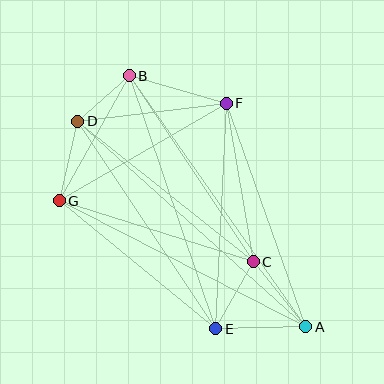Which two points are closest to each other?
Points B and D are closest to each other.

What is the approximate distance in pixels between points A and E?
The distance between A and E is approximately 90 pixels.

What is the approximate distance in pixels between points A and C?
The distance between A and C is approximately 84 pixels.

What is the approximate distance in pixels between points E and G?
The distance between E and G is approximately 202 pixels.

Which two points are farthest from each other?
Points A and D are farthest from each other.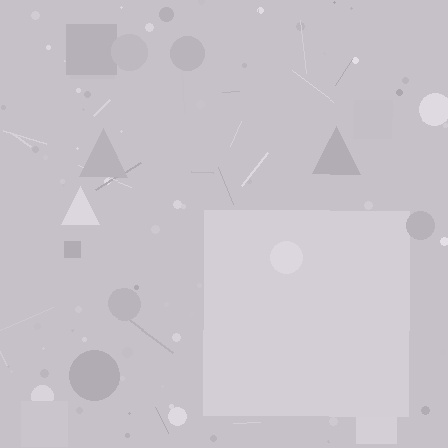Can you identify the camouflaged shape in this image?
The camouflaged shape is a square.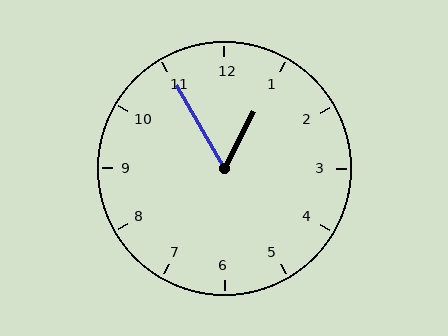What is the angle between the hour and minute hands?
Approximately 58 degrees.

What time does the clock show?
12:55.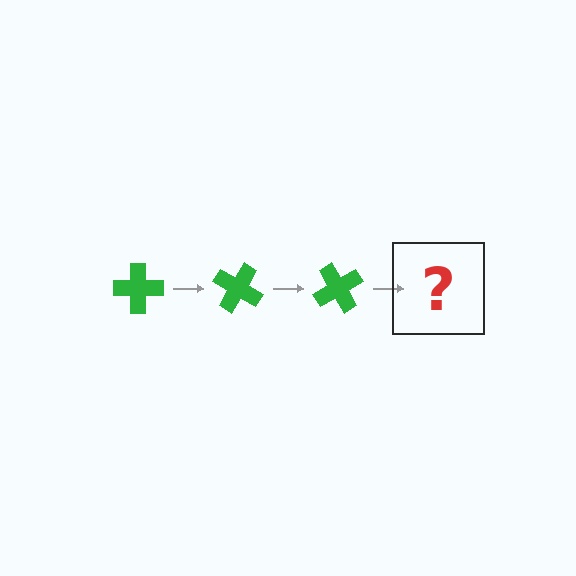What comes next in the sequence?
The next element should be a green cross rotated 90 degrees.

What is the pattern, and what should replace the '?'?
The pattern is that the cross rotates 30 degrees each step. The '?' should be a green cross rotated 90 degrees.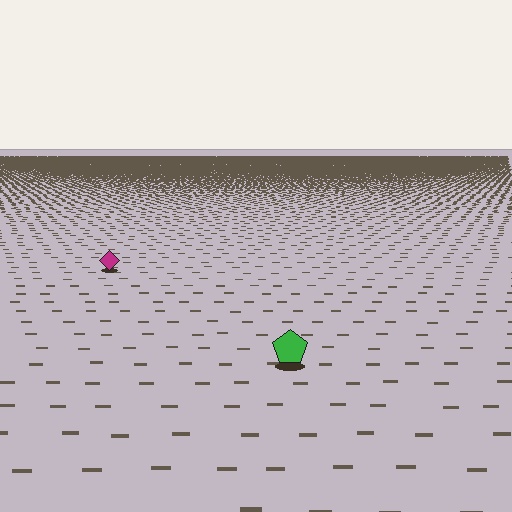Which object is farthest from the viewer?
The magenta diamond is farthest from the viewer. It appears smaller and the ground texture around it is denser.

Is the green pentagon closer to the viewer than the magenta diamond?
Yes. The green pentagon is closer — you can tell from the texture gradient: the ground texture is coarser near it.